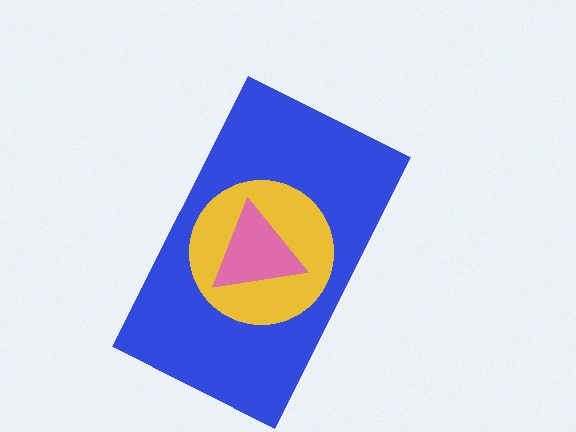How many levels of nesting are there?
3.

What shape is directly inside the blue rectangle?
The yellow circle.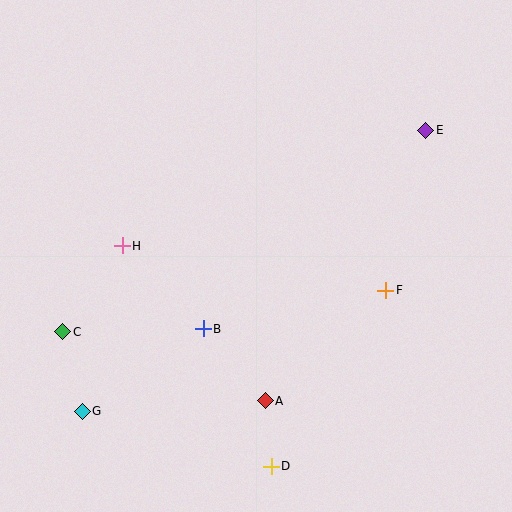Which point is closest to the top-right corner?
Point E is closest to the top-right corner.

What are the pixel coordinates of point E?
Point E is at (426, 130).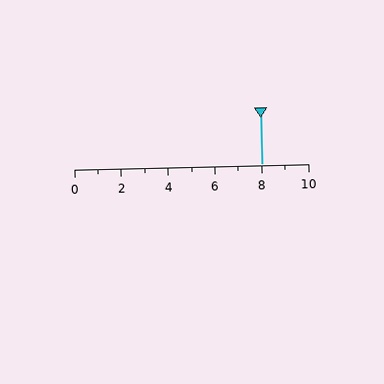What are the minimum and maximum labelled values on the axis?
The axis runs from 0 to 10.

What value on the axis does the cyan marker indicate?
The marker indicates approximately 8.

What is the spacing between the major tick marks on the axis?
The major ticks are spaced 2 apart.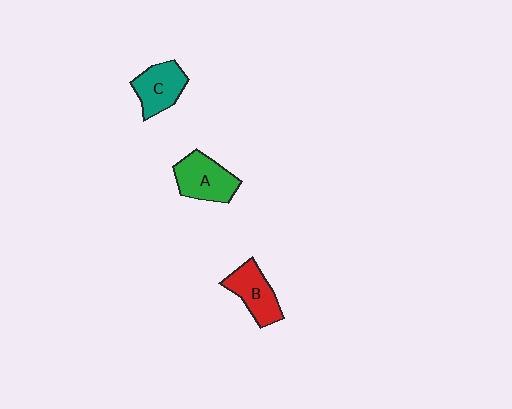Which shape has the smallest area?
Shape C (teal).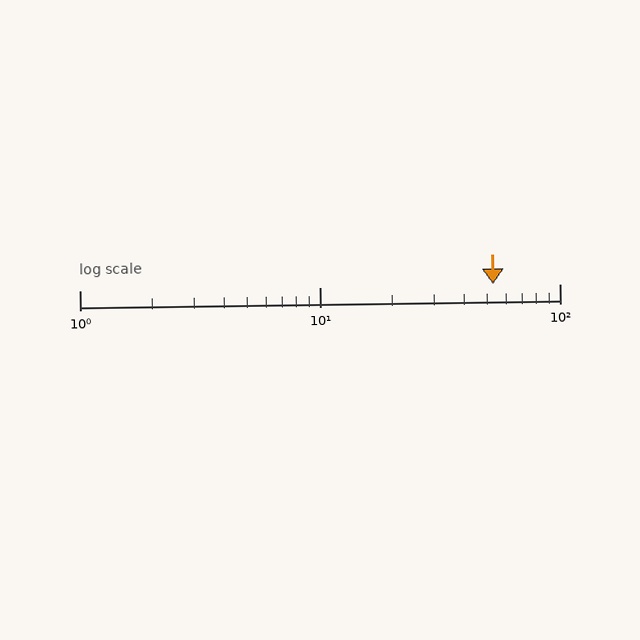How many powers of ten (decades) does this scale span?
The scale spans 2 decades, from 1 to 100.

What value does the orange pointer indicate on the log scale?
The pointer indicates approximately 53.